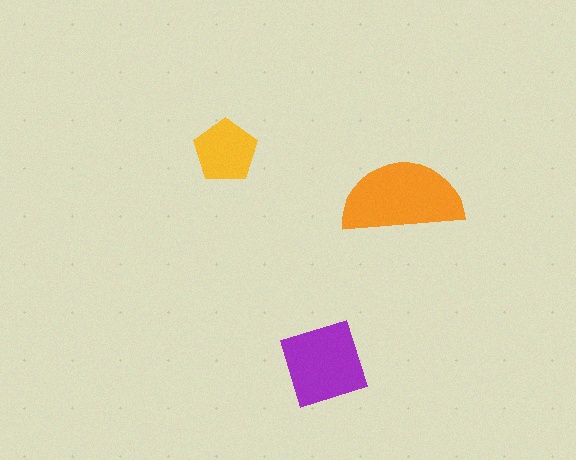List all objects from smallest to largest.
The yellow pentagon, the purple diamond, the orange semicircle.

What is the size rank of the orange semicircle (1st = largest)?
1st.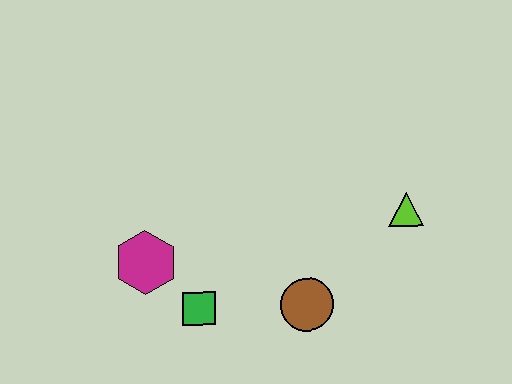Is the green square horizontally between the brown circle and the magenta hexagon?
Yes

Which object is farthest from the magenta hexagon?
The lime triangle is farthest from the magenta hexagon.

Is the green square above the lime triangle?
No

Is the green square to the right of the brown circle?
No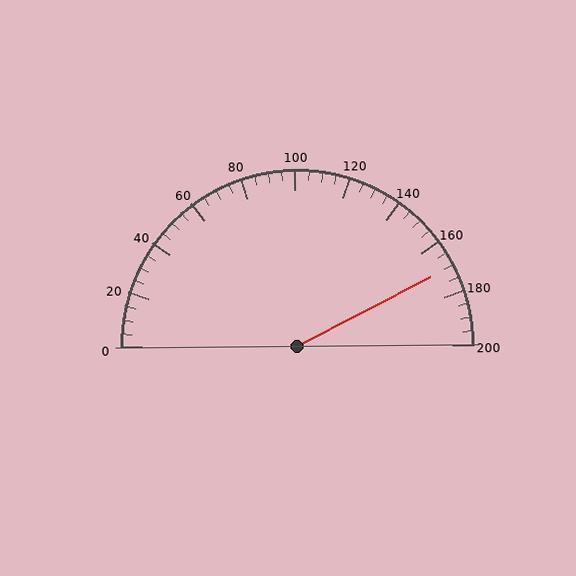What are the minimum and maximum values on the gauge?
The gauge ranges from 0 to 200.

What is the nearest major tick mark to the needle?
The nearest major tick mark is 160.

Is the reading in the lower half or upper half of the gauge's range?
The reading is in the upper half of the range (0 to 200).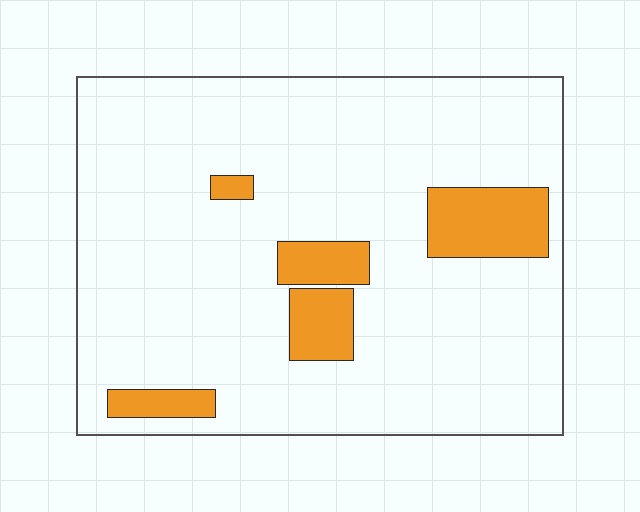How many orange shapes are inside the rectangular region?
5.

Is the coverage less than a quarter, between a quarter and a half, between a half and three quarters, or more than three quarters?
Less than a quarter.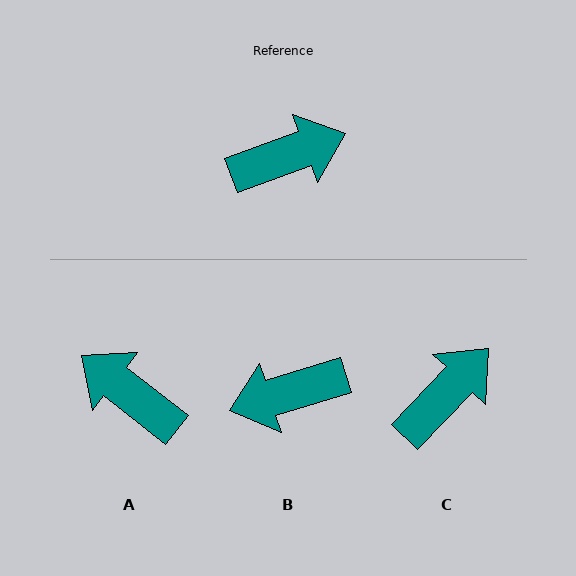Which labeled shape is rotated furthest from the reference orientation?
B, about 177 degrees away.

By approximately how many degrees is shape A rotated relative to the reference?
Approximately 122 degrees counter-clockwise.